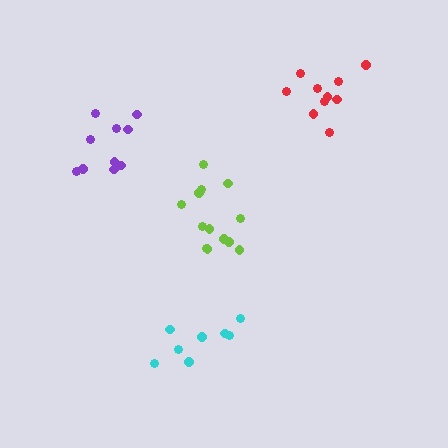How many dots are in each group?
Group 1: 13 dots, Group 2: 10 dots, Group 3: 8 dots, Group 4: 10 dots (41 total).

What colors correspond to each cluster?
The clusters are colored: lime, red, cyan, purple.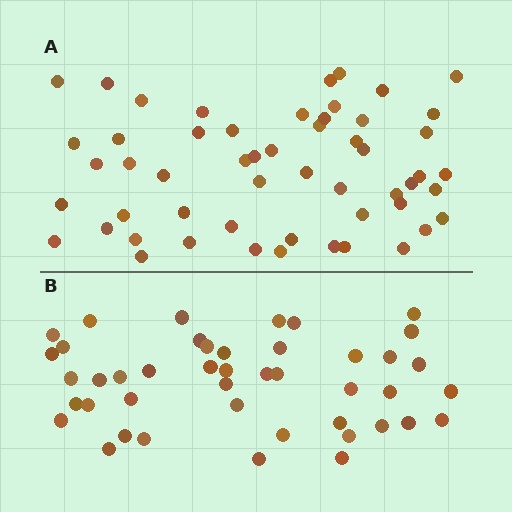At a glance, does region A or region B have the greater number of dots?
Region A (the top region) has more dots.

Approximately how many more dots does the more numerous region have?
Region A has roughly 10 or so more dots than region B.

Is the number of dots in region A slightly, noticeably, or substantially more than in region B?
Region A has only slightly more — the two regions are fairly close. The ratio is roughly 1.2 to 1.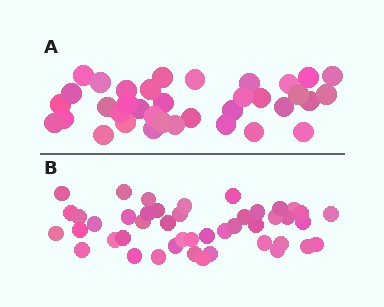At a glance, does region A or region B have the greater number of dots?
Region B (the bottom region) has more dots.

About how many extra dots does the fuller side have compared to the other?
Region B has roughly 8 or so more dots than region A.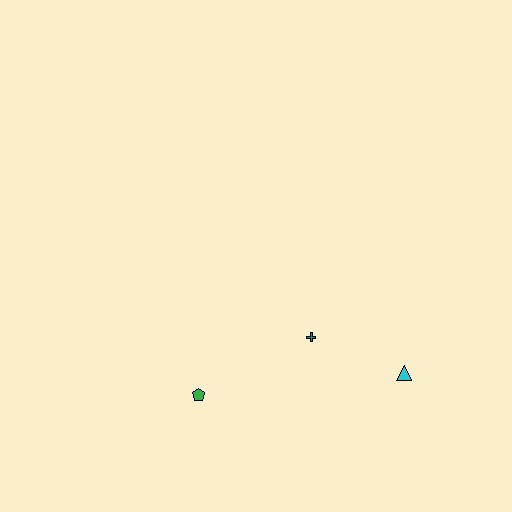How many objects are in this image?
There are 3 objects.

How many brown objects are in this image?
There are no brown objects.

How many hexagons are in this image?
There are no hexagons.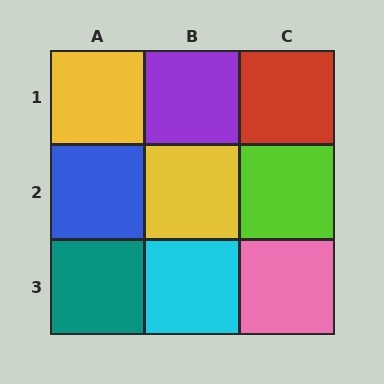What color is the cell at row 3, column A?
Teal.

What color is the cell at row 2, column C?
Lime.